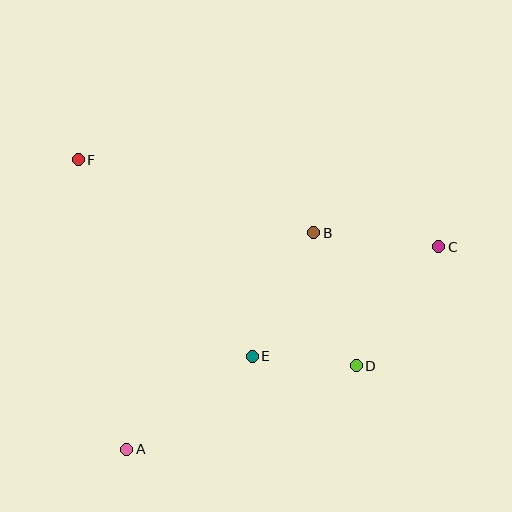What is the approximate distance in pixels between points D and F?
The distance between D and F is approximately 346 pixels.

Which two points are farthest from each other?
Points A and C are farthest from each other.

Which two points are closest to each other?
Points D and E are closest to each other.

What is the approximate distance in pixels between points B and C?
The distance between B and C is approximately 126 pixels.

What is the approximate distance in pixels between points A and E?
The distance between A and E is approximately 156 pixels.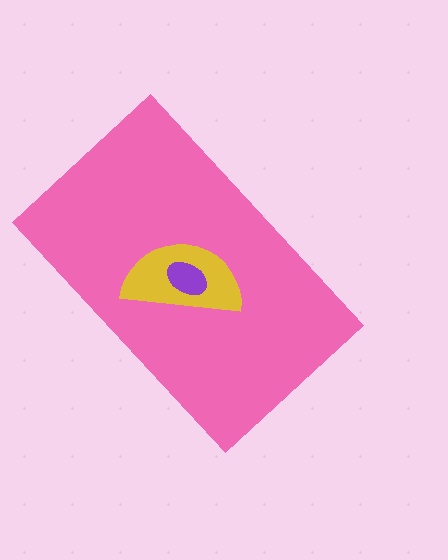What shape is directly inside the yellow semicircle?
The purple ellipse.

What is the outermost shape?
The pink rectangle.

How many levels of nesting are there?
3.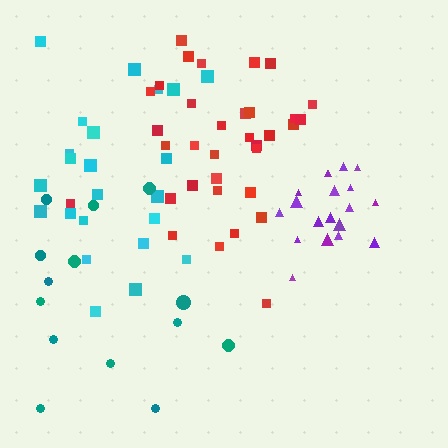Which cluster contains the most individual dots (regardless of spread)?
Red (34).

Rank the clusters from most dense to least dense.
purple, red, cyan, teal.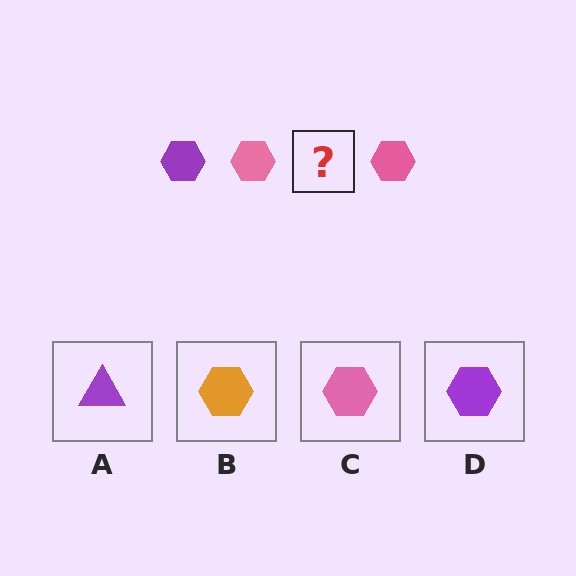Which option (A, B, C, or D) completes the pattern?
D.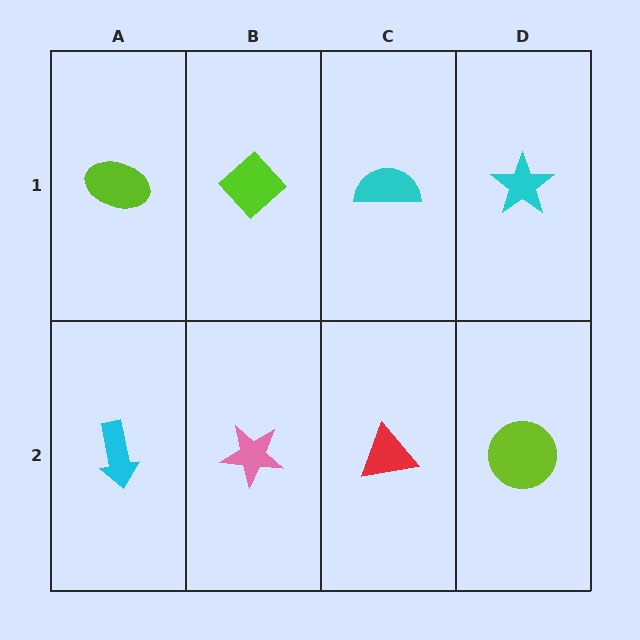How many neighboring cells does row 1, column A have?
2.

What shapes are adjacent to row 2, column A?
A lime ellipse (row 1, column A), a pink star (row 2, column B).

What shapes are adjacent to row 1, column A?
A cyan arrow (row 2, column A), a lime diamond (row 1, column B).